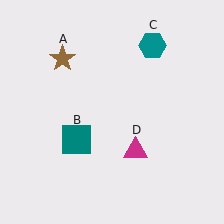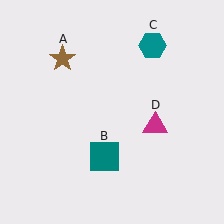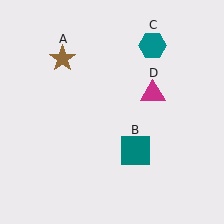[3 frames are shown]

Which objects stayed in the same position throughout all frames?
Brown star (object A) and teal hexagon (object C) remained stationary.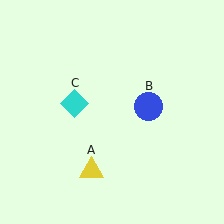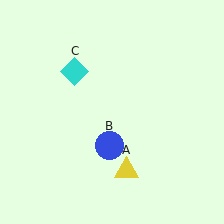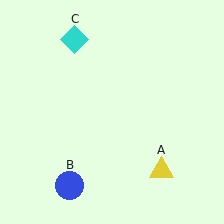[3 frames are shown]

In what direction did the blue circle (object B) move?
The blue circle (object B) moved down and to the left.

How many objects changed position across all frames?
3 objects changed position: yellow triangle (object A), blue circle (object B), cyan diamond (object C).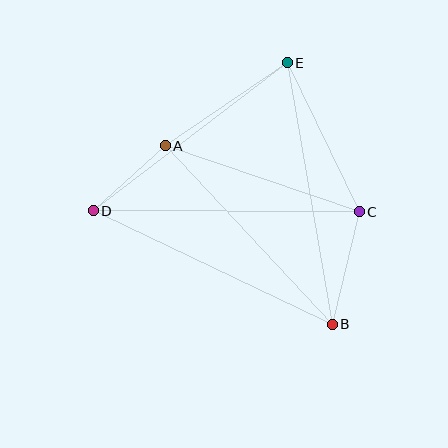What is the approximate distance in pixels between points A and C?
The distance between A and C is approximately 205 pixels.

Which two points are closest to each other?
Points A and D are closest to each other.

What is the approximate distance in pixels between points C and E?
The distance between C and E is approximately 166 pixels.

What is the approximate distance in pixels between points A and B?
The distance between A and B is approximately 244 pixels.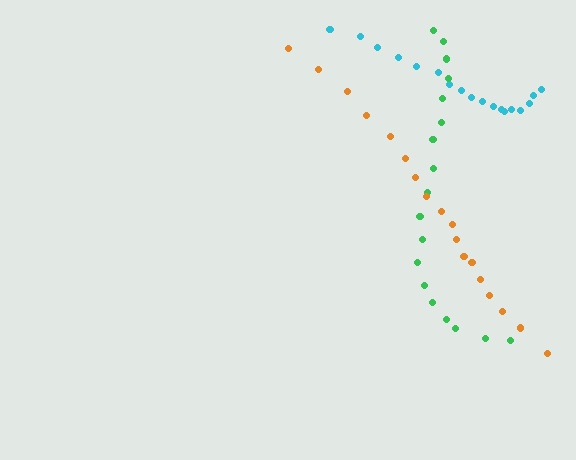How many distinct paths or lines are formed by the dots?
There are 3 distinct paths.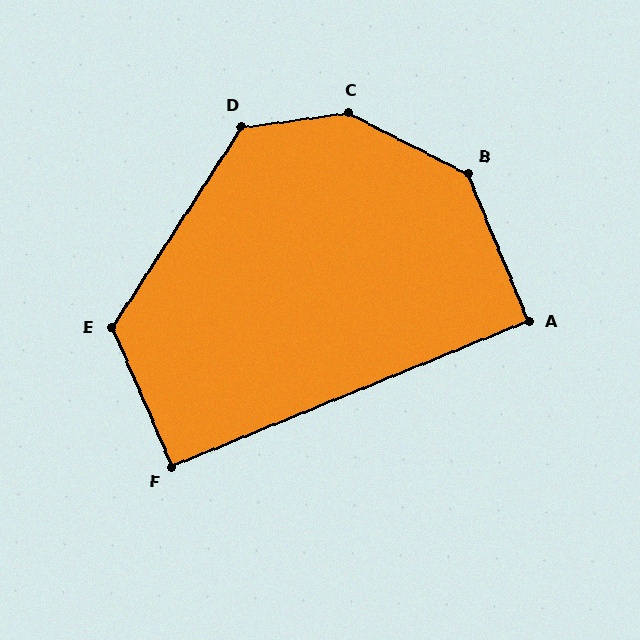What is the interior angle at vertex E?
Approximately 124 degrees (obtuse).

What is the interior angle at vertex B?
Approximately 139 degrees (obtuse).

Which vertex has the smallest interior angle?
A, at approximately 90 degrees.